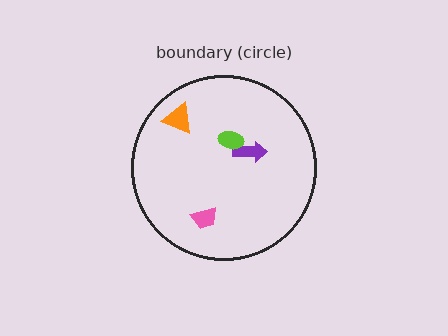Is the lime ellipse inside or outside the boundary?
Inside.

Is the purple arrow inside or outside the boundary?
Inside.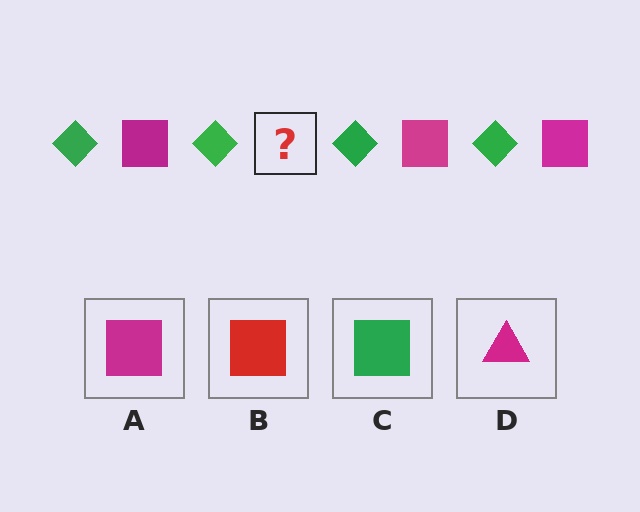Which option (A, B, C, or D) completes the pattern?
A.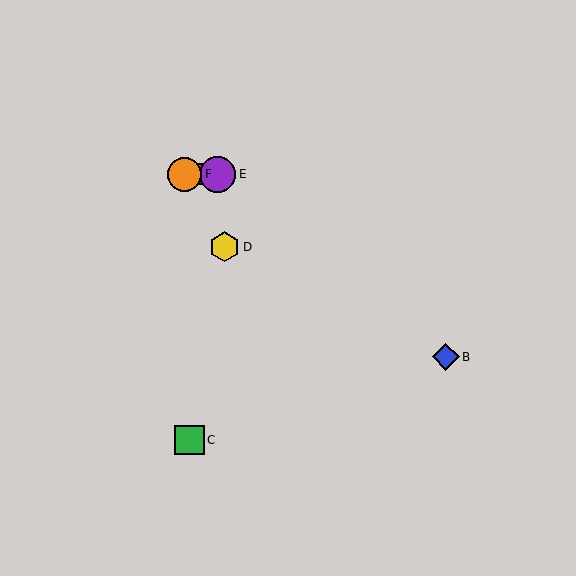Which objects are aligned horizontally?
Objects A, E, F are aligned horizontally.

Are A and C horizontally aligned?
No, A is at y≈174 and C is at y≈440.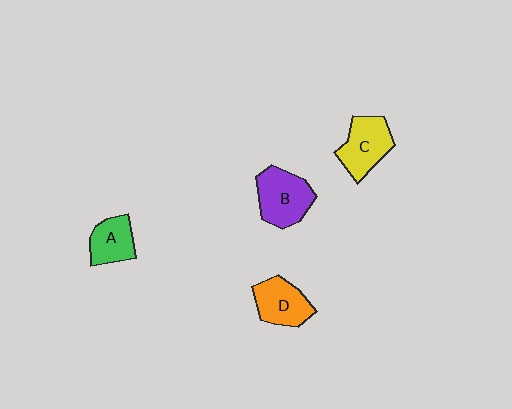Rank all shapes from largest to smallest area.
From largest to smallest: B (purple), C (yellow), D (orange), A (green).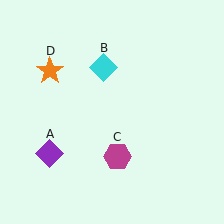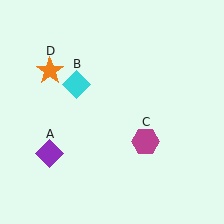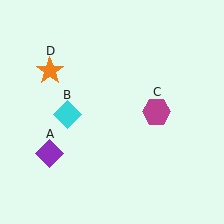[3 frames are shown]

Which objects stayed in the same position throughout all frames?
Purple diamond (object A) and orange star (object D) remained stationary.